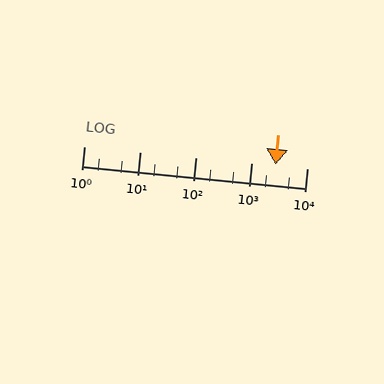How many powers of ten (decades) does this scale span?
The scale spans 4 decades, from 1 to 10000.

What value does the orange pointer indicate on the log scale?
The pointer indicates approximately 2700.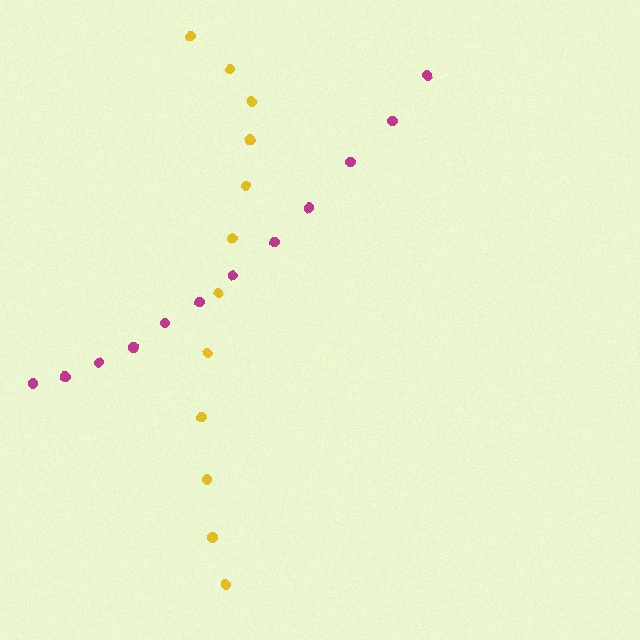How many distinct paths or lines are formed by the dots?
There are 2 distinct paths.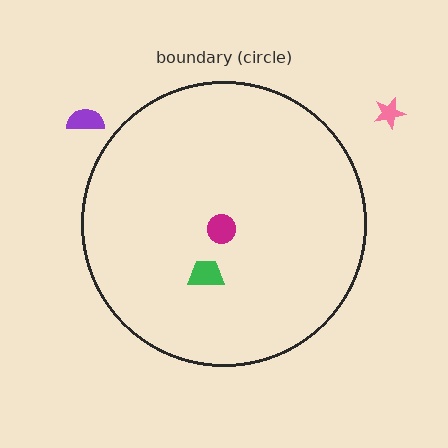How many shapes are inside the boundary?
2 inside, 2 outside.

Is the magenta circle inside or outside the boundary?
Inside.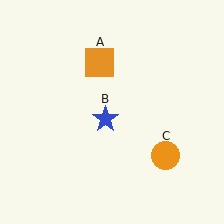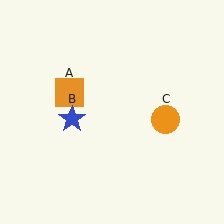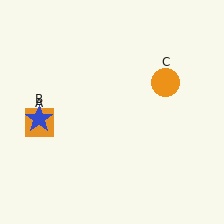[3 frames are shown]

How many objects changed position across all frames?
3 objects changed position: orange square (object A), blue star (object B), orange circle (object C).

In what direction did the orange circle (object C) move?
The orange circle (object C) moved up.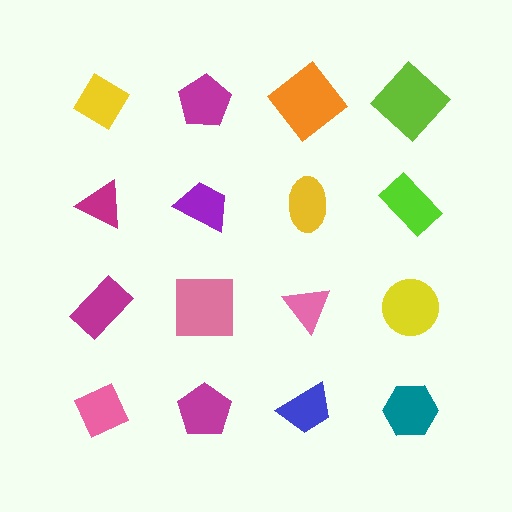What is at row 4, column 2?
A magenta pentagon.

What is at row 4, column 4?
A teal hexagon.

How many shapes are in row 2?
4 shapes.